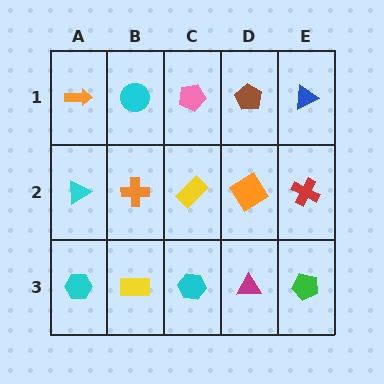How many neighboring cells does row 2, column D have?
4.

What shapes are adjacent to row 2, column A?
An orange arrow (row 1, column A), a cyan hexagon (row 3, column A), an orange cross (row 2, column B).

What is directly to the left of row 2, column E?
An orange diamond.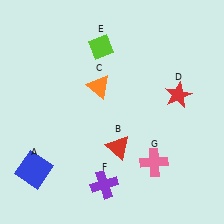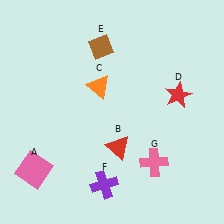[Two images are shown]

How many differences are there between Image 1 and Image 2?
There are 2 differences between the two images.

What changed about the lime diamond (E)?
In Image 1, E is lime. In Image 2, it changed to brown.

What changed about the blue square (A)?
In Image 1, A is blue. In Image 2, it changed to pink.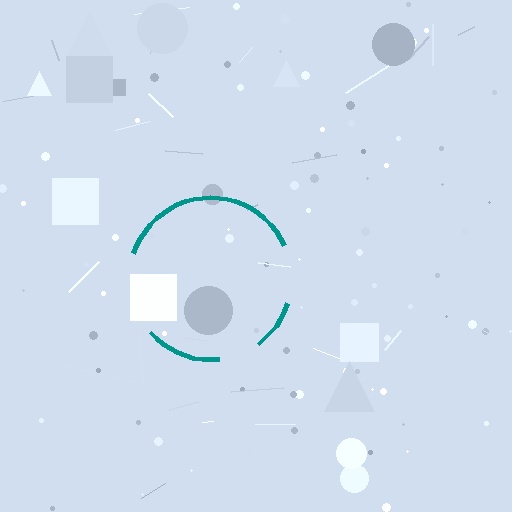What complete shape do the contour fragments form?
The contour fragments form a circle.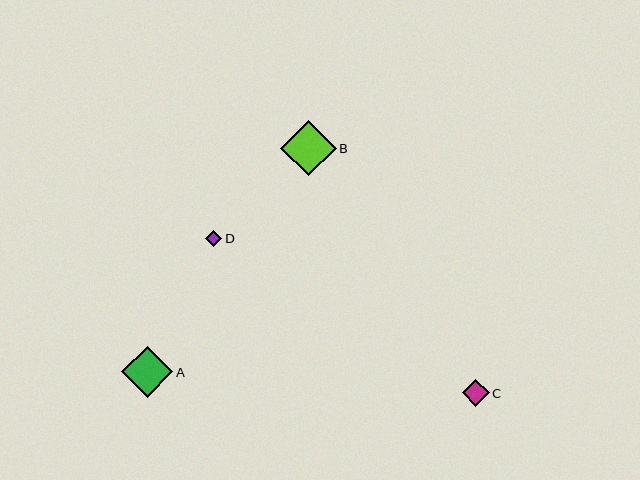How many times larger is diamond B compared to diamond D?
Diamond B is approximately 3.5 times the size of diamond D.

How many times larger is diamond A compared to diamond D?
Diamond A is approximately 3.2 times the size of diamond D.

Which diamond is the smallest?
Diamond D is the smallest with a size of approximately 16 pixels.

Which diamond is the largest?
Diamond B is the largest with a size of approximately 55 pixels.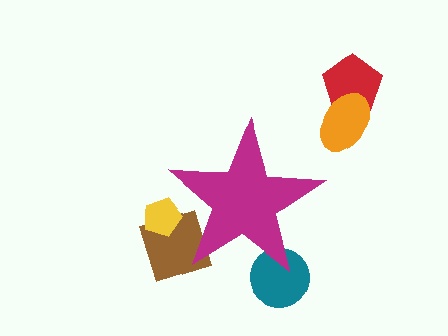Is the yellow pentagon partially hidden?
Yes, the yellow pentagon is partially hidden behind the magenta star.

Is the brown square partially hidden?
Yes, the brown square is partially hidden behind the magenta star.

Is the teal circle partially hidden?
Yes, the teal circle is partially hidden behind the magenta star.